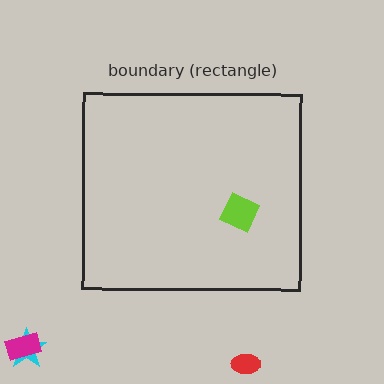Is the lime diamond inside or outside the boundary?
Inside.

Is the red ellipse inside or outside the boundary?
Outside.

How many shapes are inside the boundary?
1 inside, 3 outside.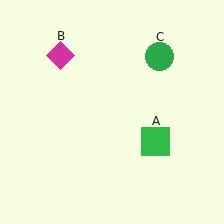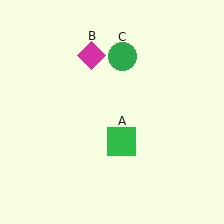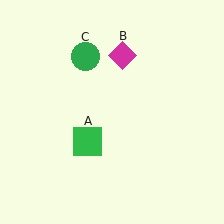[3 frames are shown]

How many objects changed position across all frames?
3 objects changed position: green square (object A), magenta diamond (object B), green circle (object C).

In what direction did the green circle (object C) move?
The green circle (object C) moved left.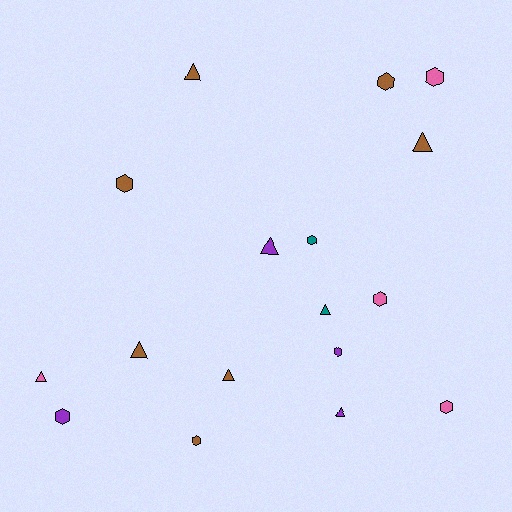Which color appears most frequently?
Brown, with 7 objects.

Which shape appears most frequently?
Hexagon, with 9 objects.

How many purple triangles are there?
There are 2 purple triangles.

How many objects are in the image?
There are 17 objects.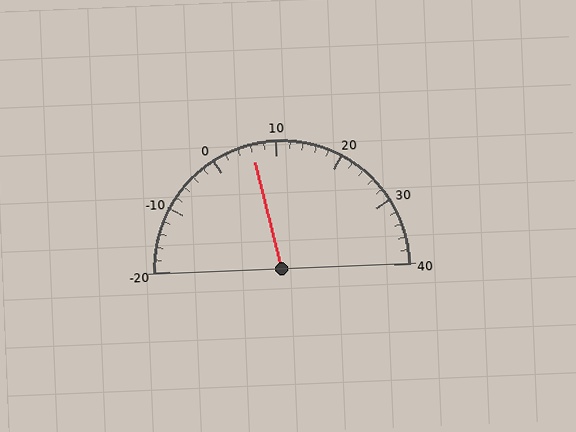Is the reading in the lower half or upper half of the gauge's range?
The reading is in the lower half of the range (-20 to 40).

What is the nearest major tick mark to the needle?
The nearest major tick mark is 10.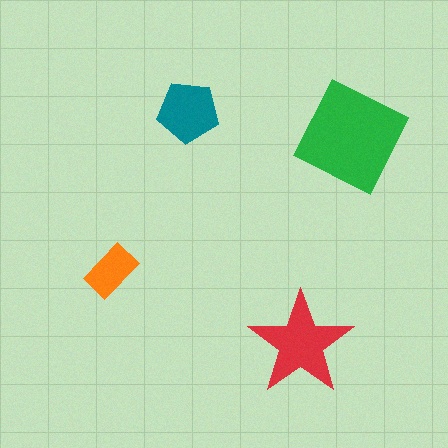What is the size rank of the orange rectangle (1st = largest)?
4th.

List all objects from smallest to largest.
The orange rectangle, the teal pentagon, the red star, the green square.